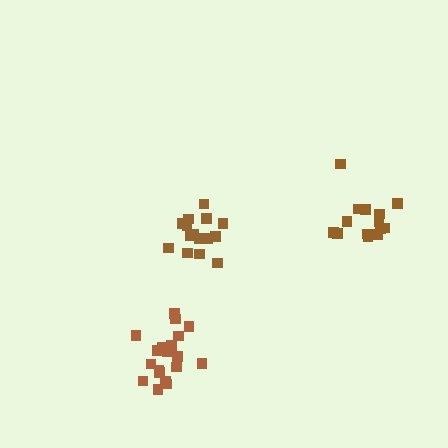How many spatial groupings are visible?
There are 3 spatial groupings.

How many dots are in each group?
Group 1: 14 dots, Group 2: 15 dots, Group 3: 19 dots (48 total).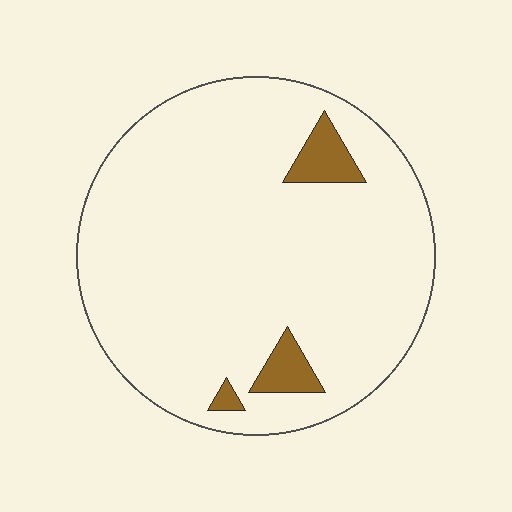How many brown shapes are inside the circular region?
3.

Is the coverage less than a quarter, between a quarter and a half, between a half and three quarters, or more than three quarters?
Less than a quarter.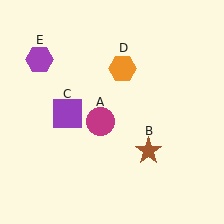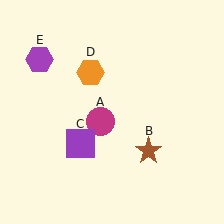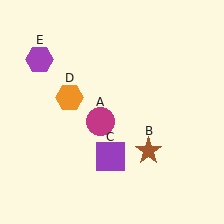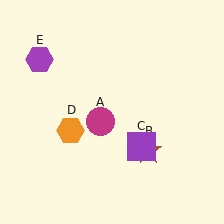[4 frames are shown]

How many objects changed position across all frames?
2 objects changed position: purple square (object C), orange hexagon (object D).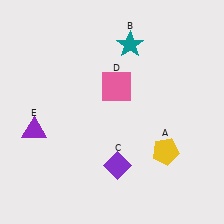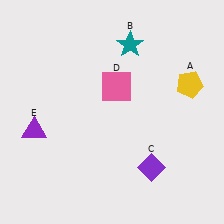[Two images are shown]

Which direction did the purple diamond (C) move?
The purple diamond (C) moved right.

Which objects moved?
The objects that moved are: the yellow pentagon (A), the purple diamond (C).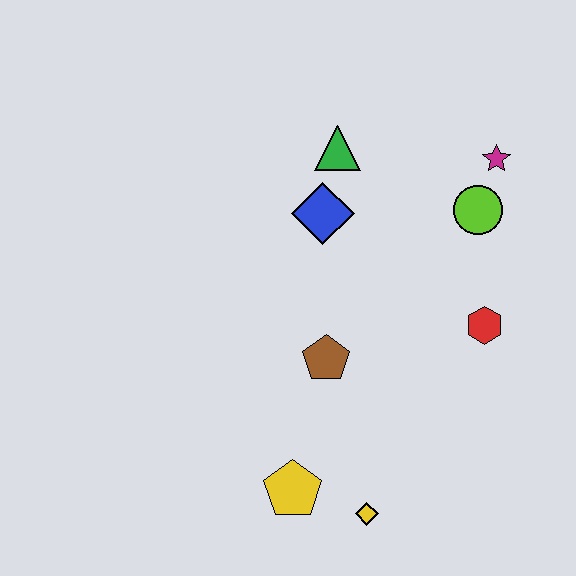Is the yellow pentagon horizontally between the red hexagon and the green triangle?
No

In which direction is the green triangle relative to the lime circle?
The green triangle is to the left of the lime circle.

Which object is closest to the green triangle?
The blue diamond is closest to the green triangle.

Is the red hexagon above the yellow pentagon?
Yes